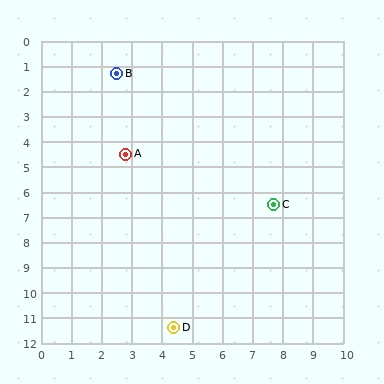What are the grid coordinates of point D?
Point D is at approximately (4.4, 11.4).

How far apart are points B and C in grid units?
Points B and C are about 7.4 grid units apart.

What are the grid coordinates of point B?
Point B is at approximately (2.5, 1.3).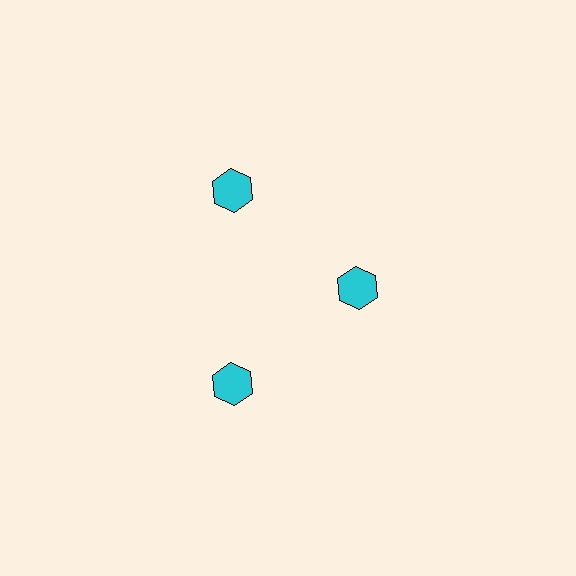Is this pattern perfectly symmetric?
No. The 3 cyan hexagons are arranged in a ring, but one element near the 3 o'clock position is pulled inward toward the center, breaking the 3-fold rotational symmetry.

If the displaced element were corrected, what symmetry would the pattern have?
It would have 3-fold rotational symmetry — the pattern would map onto itself every 120 degrees.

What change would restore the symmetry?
The symmetry would be restored by moving it outward, back onto the ring so that all 3 hexagons sit at equal angles and equal distance from the center.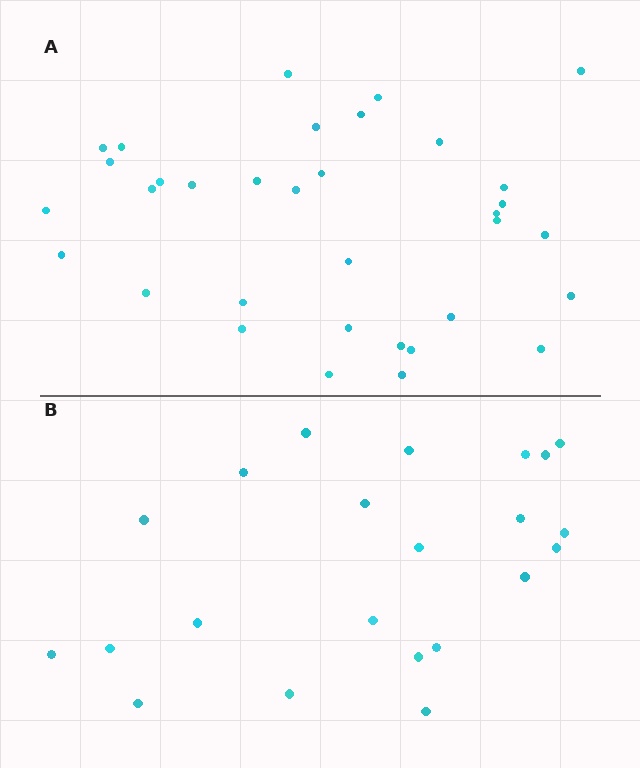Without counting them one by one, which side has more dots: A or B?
Region A (the top region) has more dots.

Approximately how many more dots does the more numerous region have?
Region A has roughly 12 or so more dots than region B.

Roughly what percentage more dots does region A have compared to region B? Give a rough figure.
About 55% more.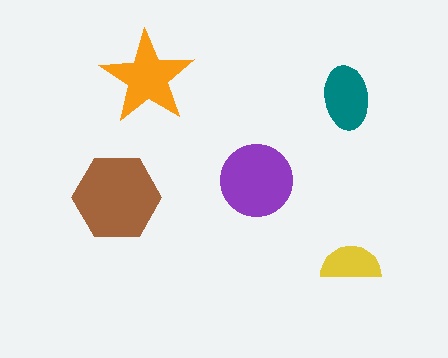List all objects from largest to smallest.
The brown hexagon, the purple circle, the orange star, the teal ellipse, the yellow semicircle.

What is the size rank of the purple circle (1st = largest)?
2nd.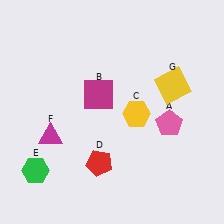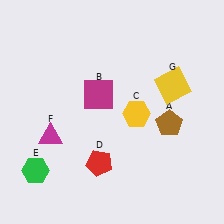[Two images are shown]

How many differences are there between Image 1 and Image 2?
There is 1 difference between the two images.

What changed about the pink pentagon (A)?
In Image 1, A is pink. In Image 2, it changed to brown.